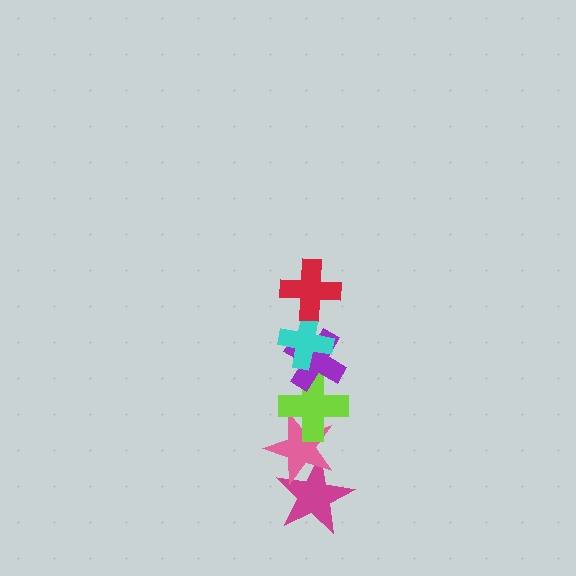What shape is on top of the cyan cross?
The red cross is on top of the cyan cross.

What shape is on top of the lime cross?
The purple cross is on top of the lime cross.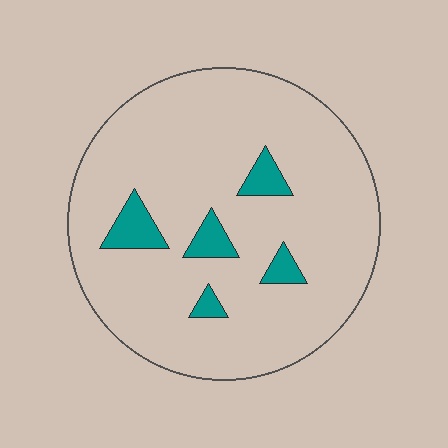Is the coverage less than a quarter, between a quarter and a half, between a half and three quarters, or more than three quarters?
Less than a quarter.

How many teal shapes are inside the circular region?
5.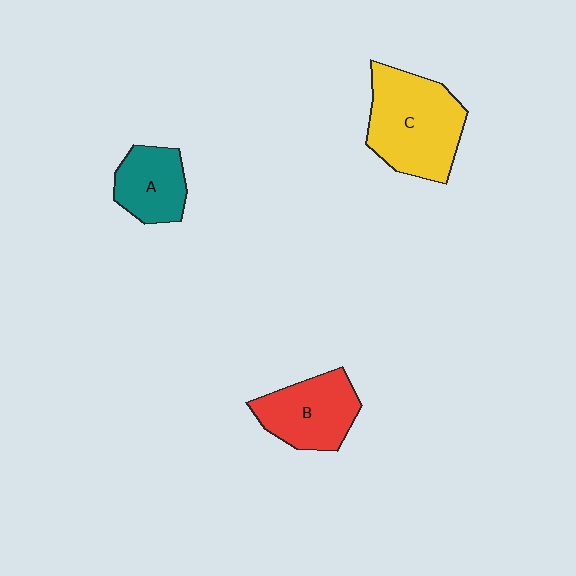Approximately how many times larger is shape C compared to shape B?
Approximately 1.4 times.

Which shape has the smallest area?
Shape A (teal).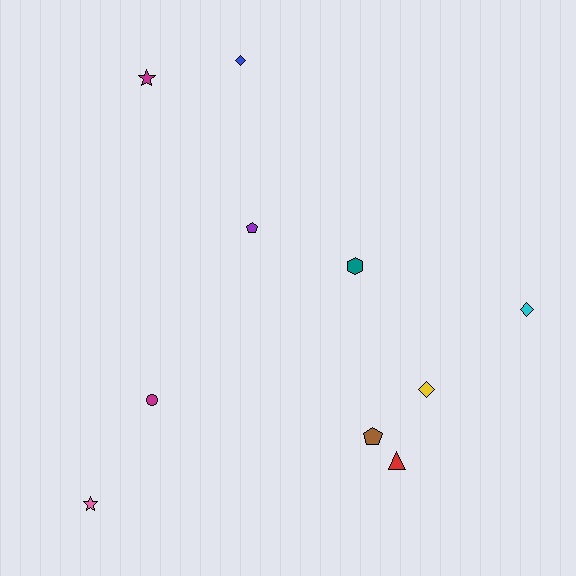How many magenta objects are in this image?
There are 2 magenta objects.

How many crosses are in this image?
There are no crosses.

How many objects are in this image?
There are 10 objects.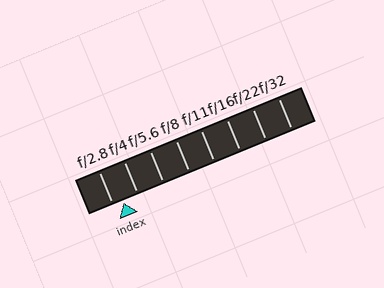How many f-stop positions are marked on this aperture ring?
There are 8 f-stop positions marked.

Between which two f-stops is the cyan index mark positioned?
The index mark is between f/2.8 and f/4.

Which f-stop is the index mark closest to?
The index mark is closest to f/2.8.